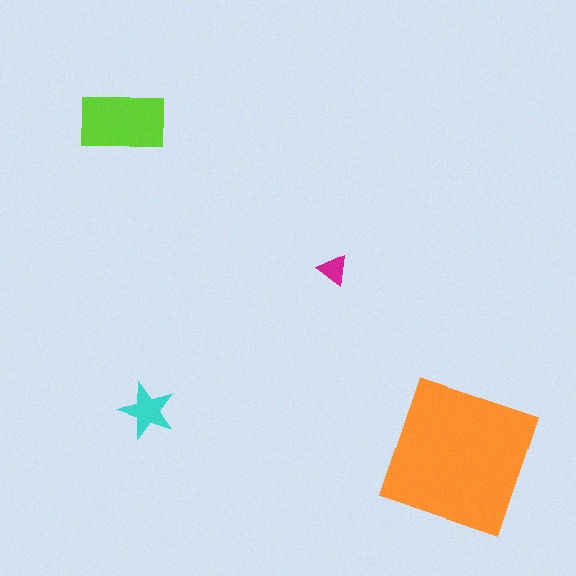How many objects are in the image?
There are 4 objects in the image.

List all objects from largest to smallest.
The orange square, the lime rectangle, the cyan star, the magenta triangle.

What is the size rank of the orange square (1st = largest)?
1st.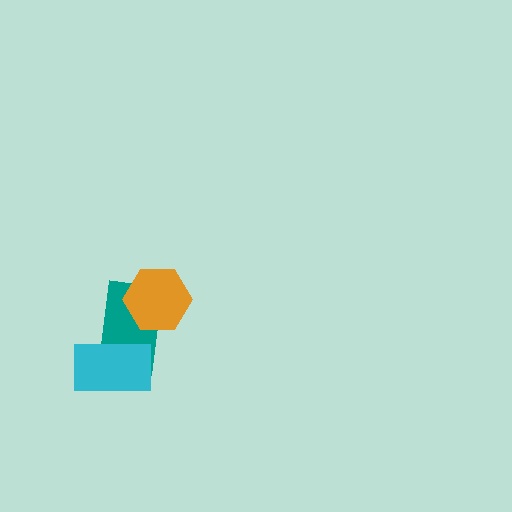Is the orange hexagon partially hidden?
No, no other shape covers it.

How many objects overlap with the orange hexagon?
1 object overlaps with the orange hexagon.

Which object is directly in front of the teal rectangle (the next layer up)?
The orange hexagon is directly in front of the teal rectangle.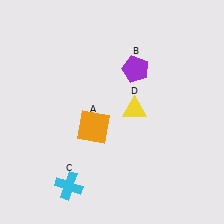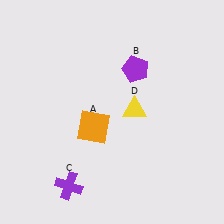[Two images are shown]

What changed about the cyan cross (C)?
In Image 1, C is cyan. In Image 2, it changed to purple.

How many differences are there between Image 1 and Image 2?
There is 1 difference between the two images.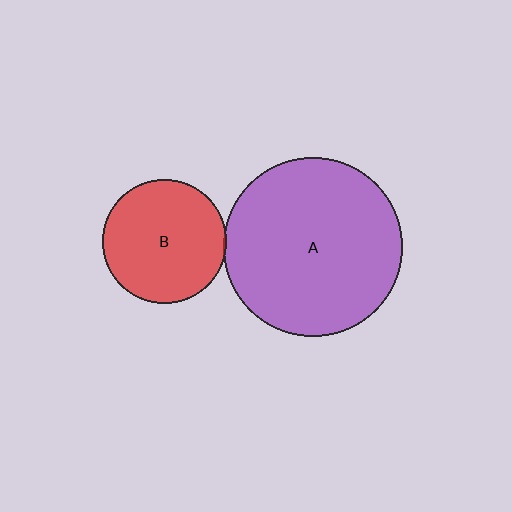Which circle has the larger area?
Circle A (purple).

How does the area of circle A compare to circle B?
Approximately 2.1 times.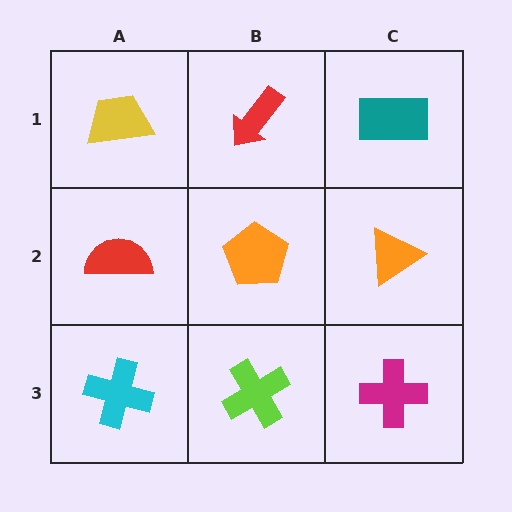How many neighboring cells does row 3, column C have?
2.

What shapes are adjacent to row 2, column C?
A teal rectangle (row 1, column C), a magenta cross (row 3, column C), an orange pentagon (row 2, column B).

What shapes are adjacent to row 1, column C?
An orange triangle (row 2, column C), a red arrow (row 1, column B).